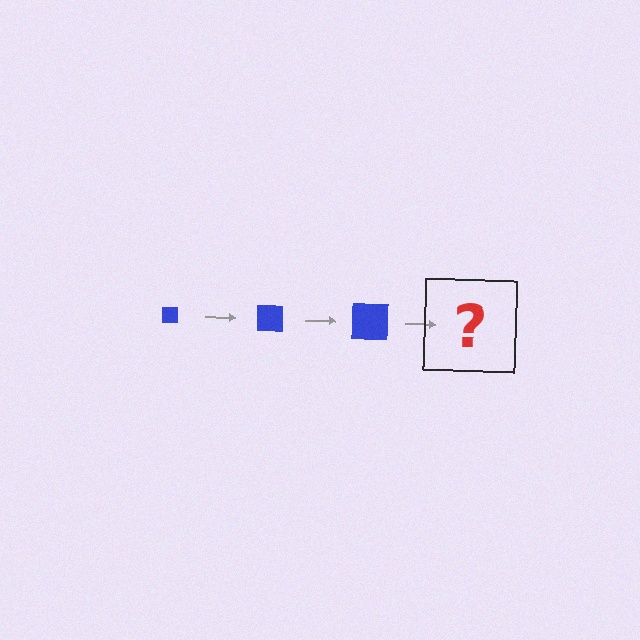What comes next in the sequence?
The next element should be a blue square, larger than the previous one.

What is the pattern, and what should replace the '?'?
The pattern is that the square gets progressively larger each step. The '?' should be a blue square, larger than the previous one.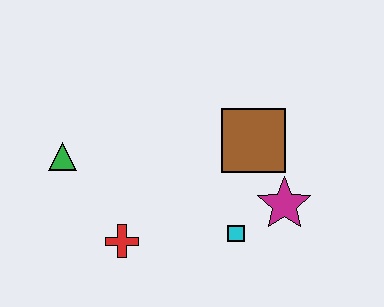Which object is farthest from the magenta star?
The green triangle is farthest from the magenta star.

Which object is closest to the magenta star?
The cyan square is closest to the magenta star.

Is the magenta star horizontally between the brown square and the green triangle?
No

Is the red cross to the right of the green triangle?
Yes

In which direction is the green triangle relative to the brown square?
The green triangle is to the left of the brown square.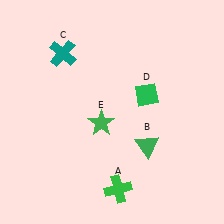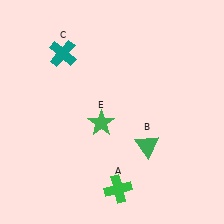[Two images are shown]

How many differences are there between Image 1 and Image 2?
There is 1 difference between the two images.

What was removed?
The green diamond (D) was removed in Image 2.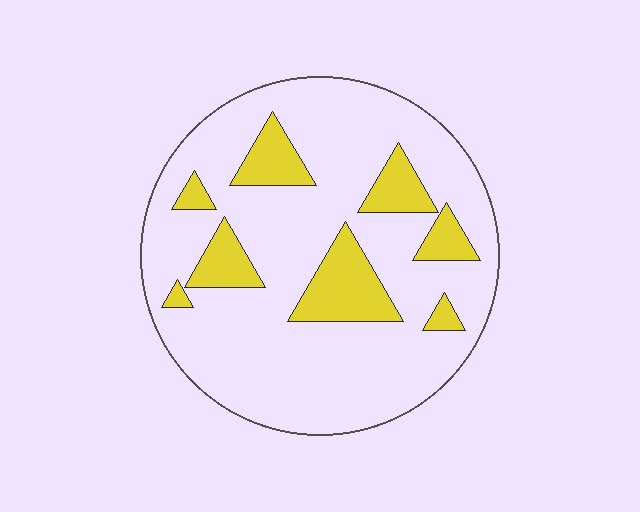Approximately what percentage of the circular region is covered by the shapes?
Approximately 20%.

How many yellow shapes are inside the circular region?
8.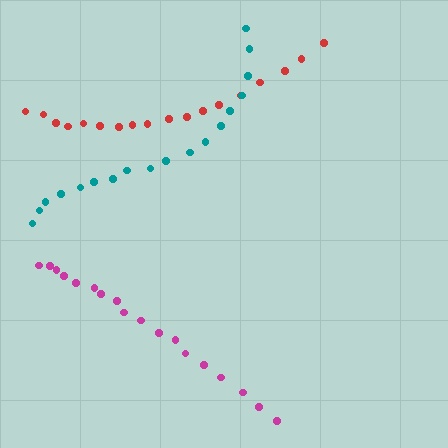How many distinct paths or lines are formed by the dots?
There are 3 distinct paths.